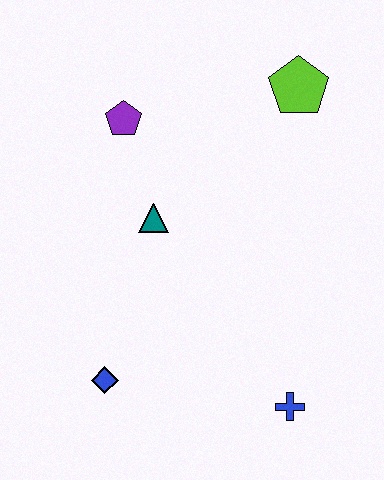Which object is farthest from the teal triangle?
The blue cross is farthest from the teal triangle.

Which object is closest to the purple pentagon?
The teal triangle is closest to the purple pentagon.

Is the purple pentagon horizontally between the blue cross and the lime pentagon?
No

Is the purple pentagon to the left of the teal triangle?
Yes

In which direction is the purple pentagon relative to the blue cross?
The purple pentagon is above the blue cross.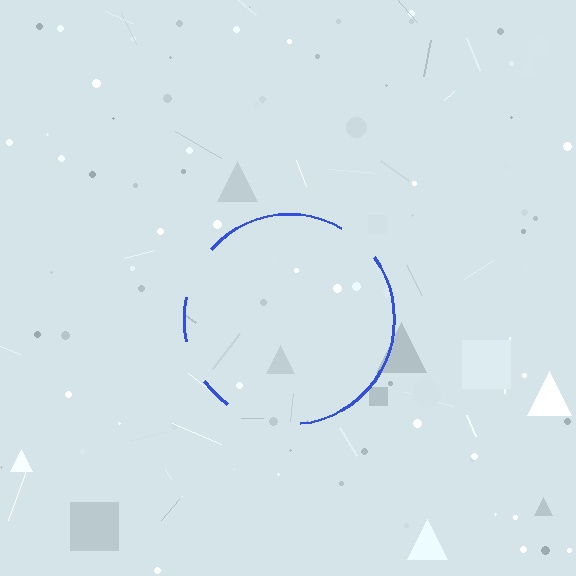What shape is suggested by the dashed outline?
The dashed outline suggests a circle.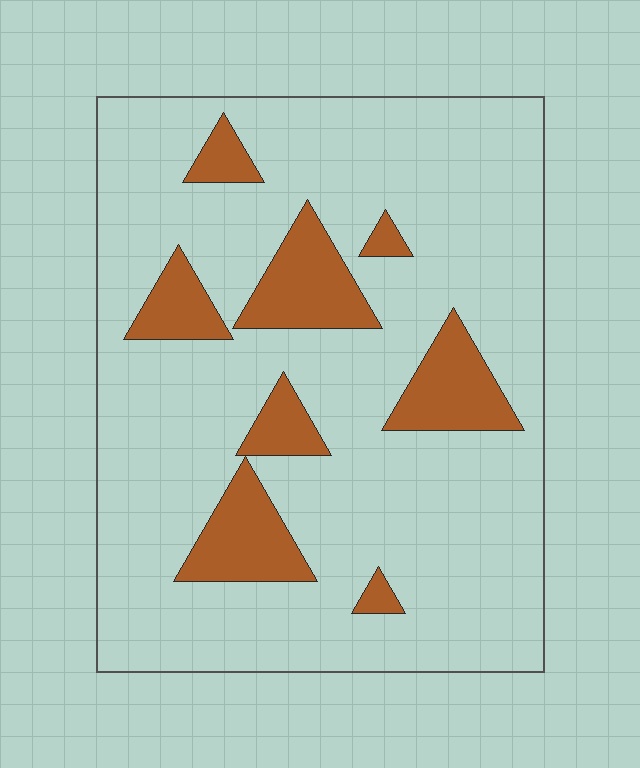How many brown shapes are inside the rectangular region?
8.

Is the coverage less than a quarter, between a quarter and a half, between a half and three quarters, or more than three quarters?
Less than a quarter.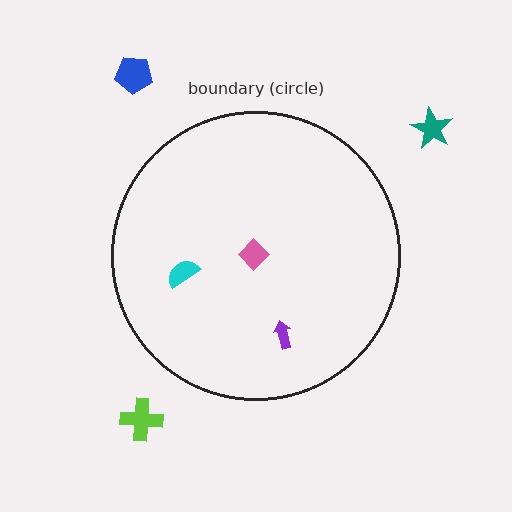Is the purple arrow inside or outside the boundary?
Inside.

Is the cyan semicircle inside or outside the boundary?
Inside.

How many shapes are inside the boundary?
3 inside, 3 outside.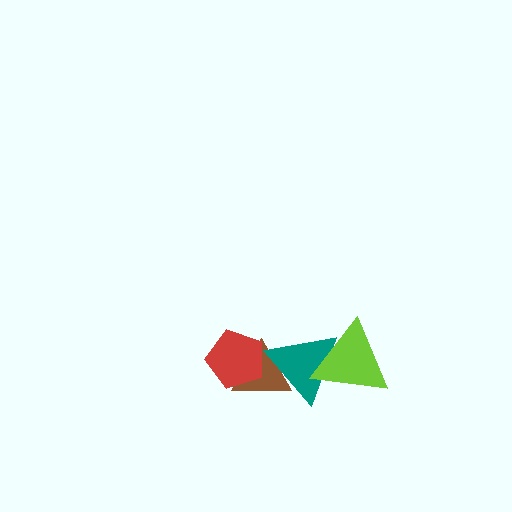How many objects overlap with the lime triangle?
1 object overlaps with the lime triangle.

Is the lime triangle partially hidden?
No, no other shape covers it.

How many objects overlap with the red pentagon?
1 object overlaps with the red pentagon.